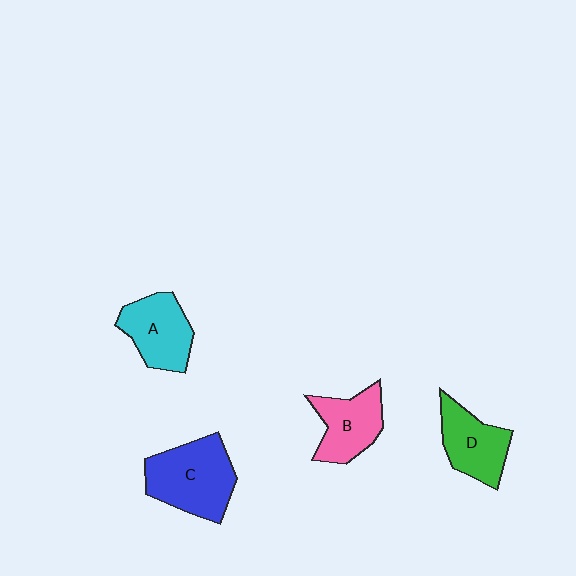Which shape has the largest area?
Shape C (blue).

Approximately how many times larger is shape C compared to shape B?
Approximately 1.4 times.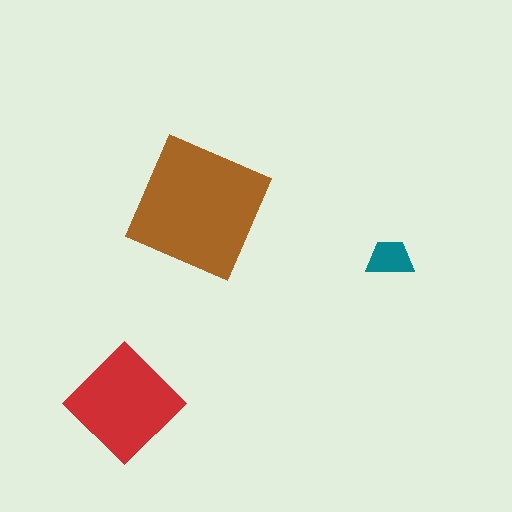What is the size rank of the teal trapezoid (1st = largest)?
3rd.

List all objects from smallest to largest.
The teal trapezoid, the red diamond, the brown square.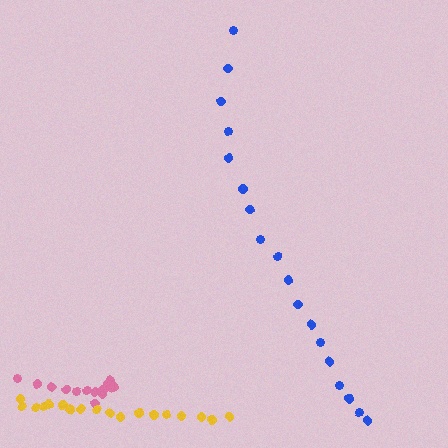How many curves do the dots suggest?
There are 3 distinct paths.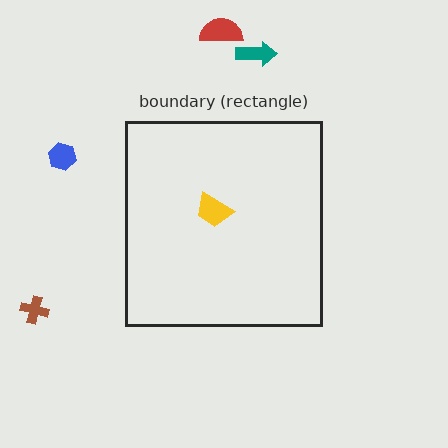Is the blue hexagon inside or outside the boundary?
Outside.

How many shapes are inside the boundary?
1 inside, 4 outside.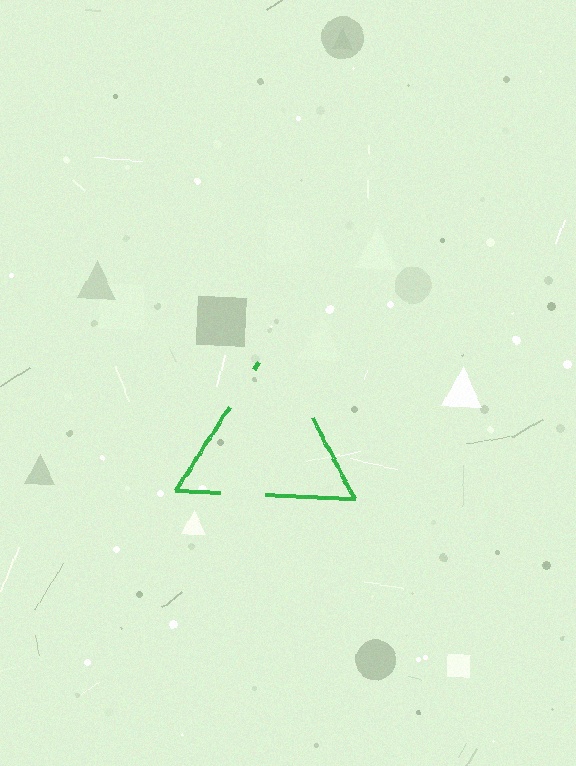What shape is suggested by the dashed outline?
The dashed outline suggests a triangle.